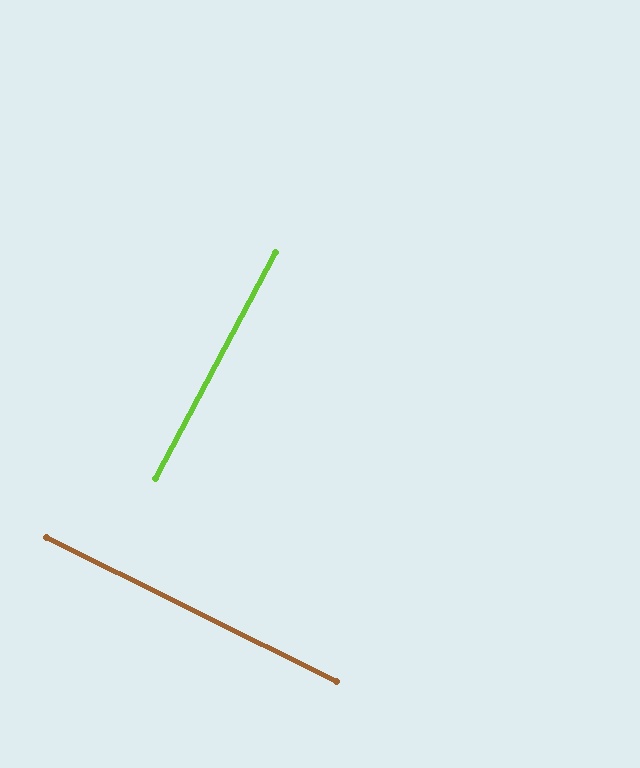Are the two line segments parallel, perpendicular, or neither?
Perpendicular — they meet at approximately 88°.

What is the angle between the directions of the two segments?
Approximately 88 degrees.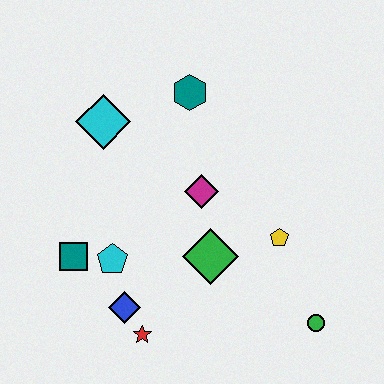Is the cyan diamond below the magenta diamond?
No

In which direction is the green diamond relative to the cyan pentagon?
The green diamond is to the right of the cyan pentagon.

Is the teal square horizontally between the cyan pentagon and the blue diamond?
No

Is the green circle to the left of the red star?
No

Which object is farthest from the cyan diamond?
The green circle is farthest from the cyan diamond.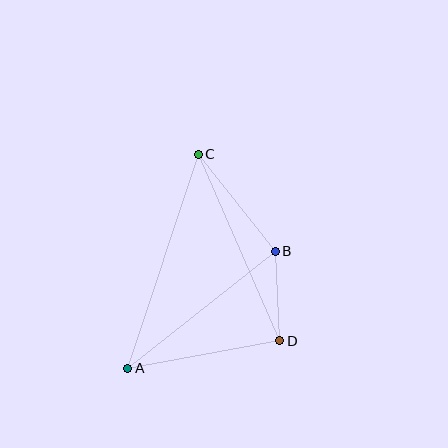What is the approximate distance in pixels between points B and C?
The distance between B and C is approximately 124 pixels.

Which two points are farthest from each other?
Points A and C are farthest from each other.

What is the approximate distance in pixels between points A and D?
The distance between A and D is approximately 154 pixels.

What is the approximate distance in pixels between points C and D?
The distance between C and D is approximately 204 pixels.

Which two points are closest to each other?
Points B and D are closest to each other.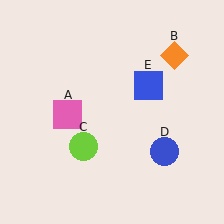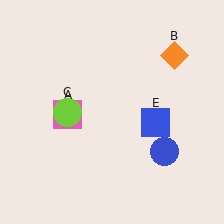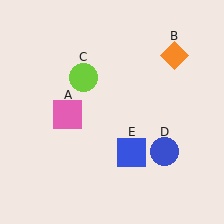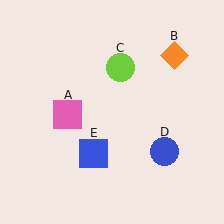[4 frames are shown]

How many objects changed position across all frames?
2 objects changed position: lime circle (object C), blue square (object E).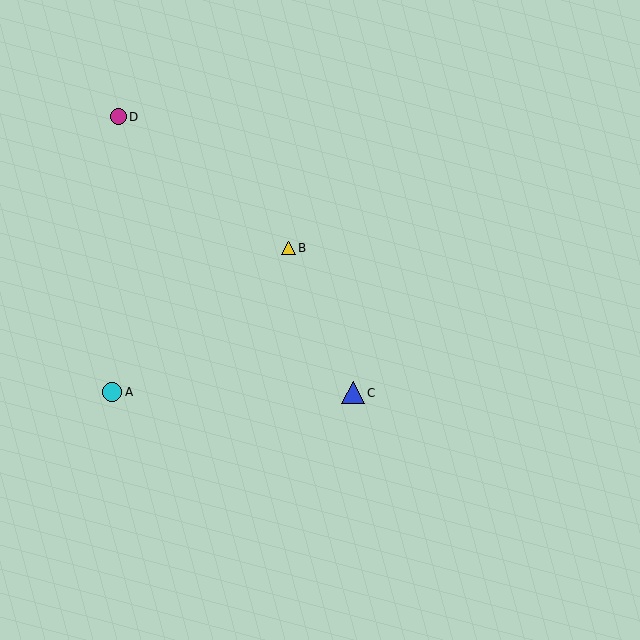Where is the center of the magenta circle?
The center of the magenta circle is at (118, 117).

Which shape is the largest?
The blue triangle (labeled C) is the largest.